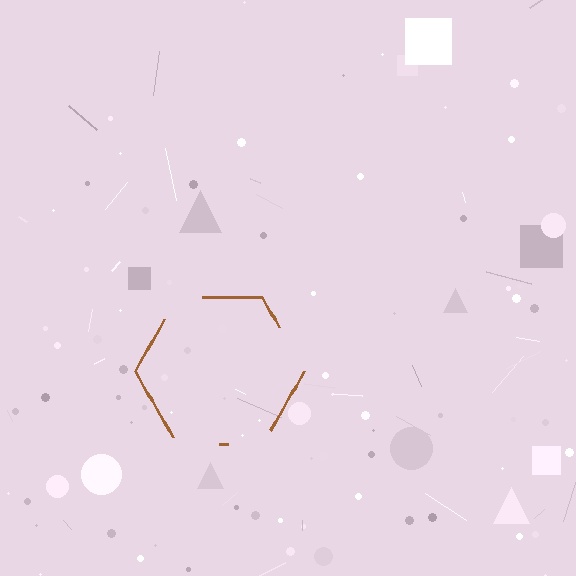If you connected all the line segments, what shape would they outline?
They would outline a hexagon.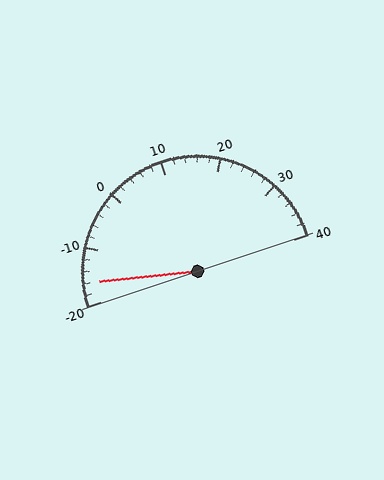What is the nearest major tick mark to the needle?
The nearest major tick mark is -20.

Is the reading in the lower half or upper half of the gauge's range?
The reading is in the lower half of the range (-20 to 40).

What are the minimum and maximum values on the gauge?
The gauge ranges from -20 to 40.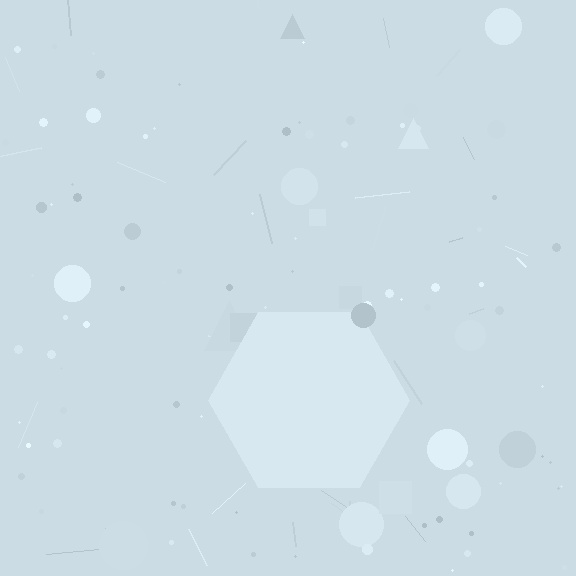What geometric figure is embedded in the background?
A hexagon is embedded in the background.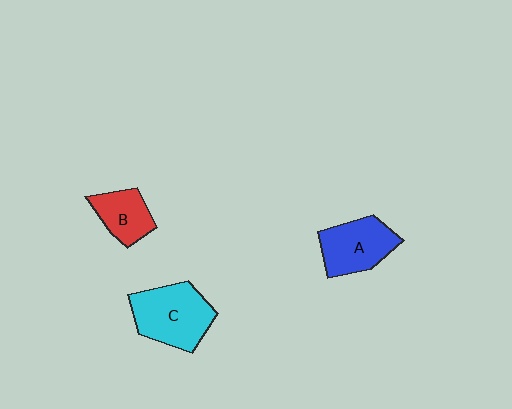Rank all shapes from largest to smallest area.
From largest to smallest: C (cyan), A (blue), B (red).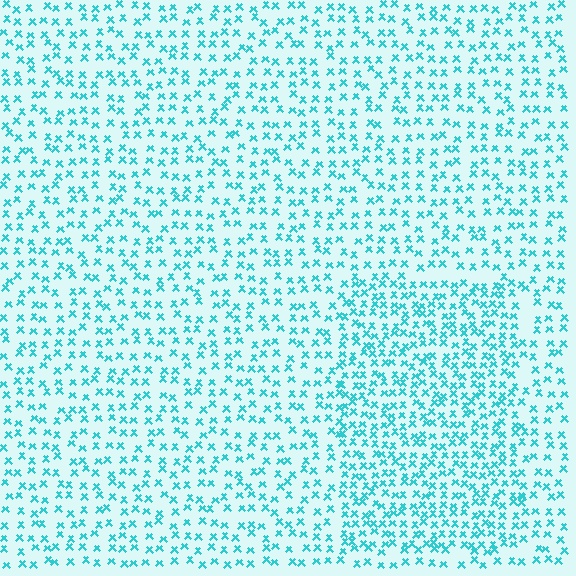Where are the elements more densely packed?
The elements are more densely packed inside the rectangle boundary.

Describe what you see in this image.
The image contains small cyan elements arranged at two different densities. A rectangle-shaped region is visible where the elements are more densely packed than the surrounding area.